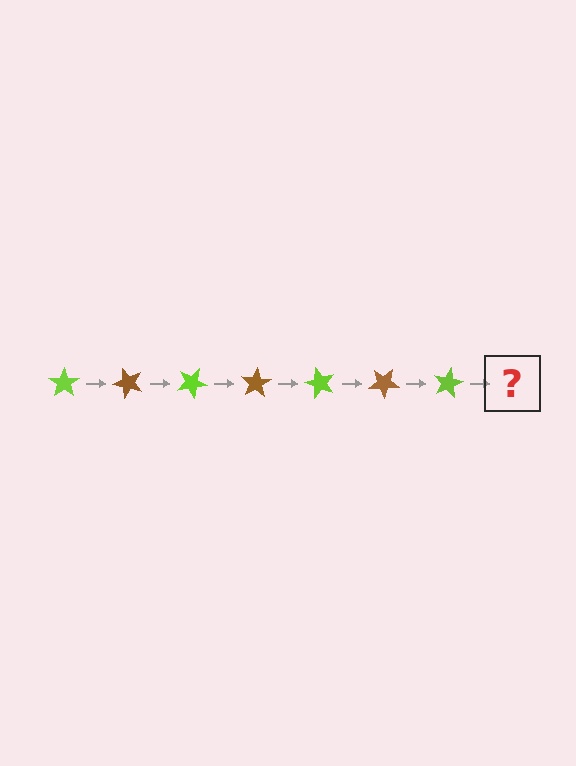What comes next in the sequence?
The next element should be a brown star, rotated 350 degrees from the start.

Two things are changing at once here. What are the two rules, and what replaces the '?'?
The two rules are that it rotates 50 degrees each step and the color cycles through lime and brown. The '?' should be a brown star, rotated 350 degrees from the start.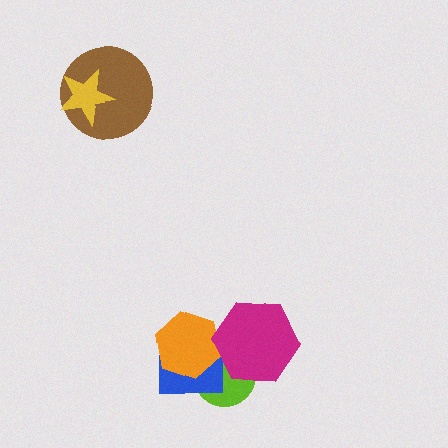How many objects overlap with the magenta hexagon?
2 objects overlap with the magenta hexagon.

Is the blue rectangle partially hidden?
Yes, it is partially covered by another shape.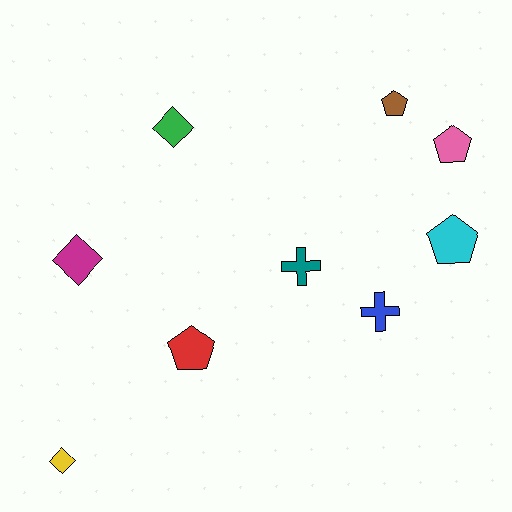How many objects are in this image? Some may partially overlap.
There are 9 objects.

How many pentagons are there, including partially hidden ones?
There are 4 pentagons.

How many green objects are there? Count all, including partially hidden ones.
There is 1 green object.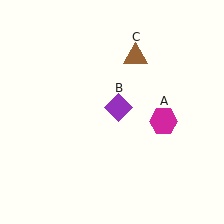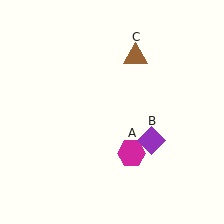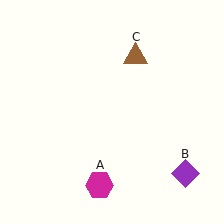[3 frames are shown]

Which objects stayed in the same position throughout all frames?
Brown triangle (object C) remained stationary.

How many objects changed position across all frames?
2 objects changed position: magenta hexagon (object A), purple diamond (object B).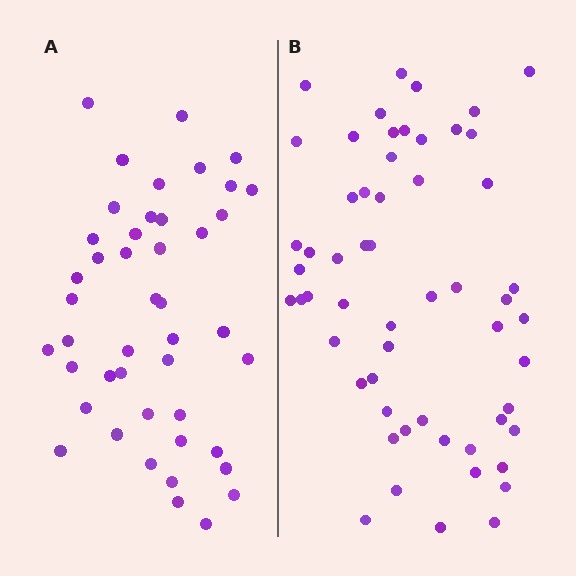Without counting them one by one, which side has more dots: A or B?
Region B (the right region) has more dots.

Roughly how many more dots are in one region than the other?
Region B has roughly 12 or so more dots than region A.